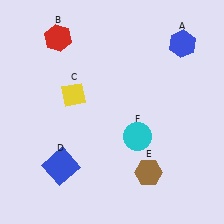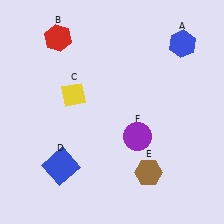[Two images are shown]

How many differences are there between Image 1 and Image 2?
There is 1 difference between the two images.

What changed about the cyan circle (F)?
In Image 1, F is cyan. In Image 2, it changed to purple.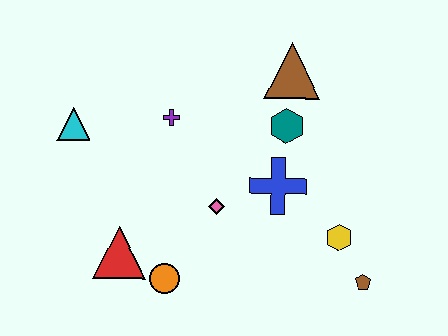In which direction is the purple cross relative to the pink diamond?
The purple cross is above the pink diamond.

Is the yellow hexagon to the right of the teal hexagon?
Yes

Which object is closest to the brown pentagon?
The yellow hexagon is closest to the brown pentagon.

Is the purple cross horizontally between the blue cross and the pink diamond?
No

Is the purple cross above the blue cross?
Yes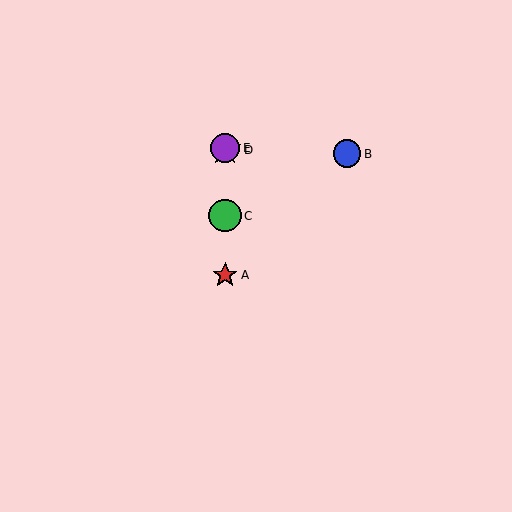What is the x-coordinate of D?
Object D is at x≈225.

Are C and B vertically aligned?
No, C is at x≈225 and B is at x≈347.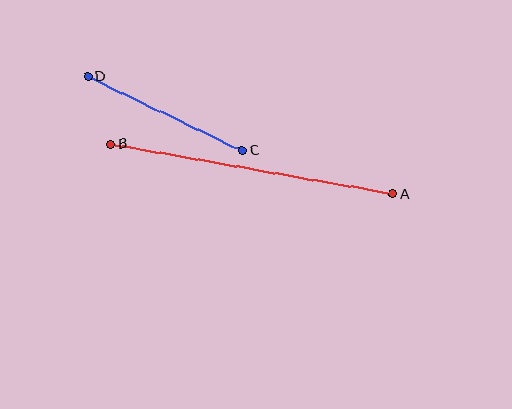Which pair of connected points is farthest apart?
Points A and B are farthest apart.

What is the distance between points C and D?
The distance is approximately 171 pixels.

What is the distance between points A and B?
The distance is approximately 285 pixels.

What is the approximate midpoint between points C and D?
The midpoint is at approximately (165, 114) pixels.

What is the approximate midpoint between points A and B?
The midpoint is at approximately (252, 169) pixels.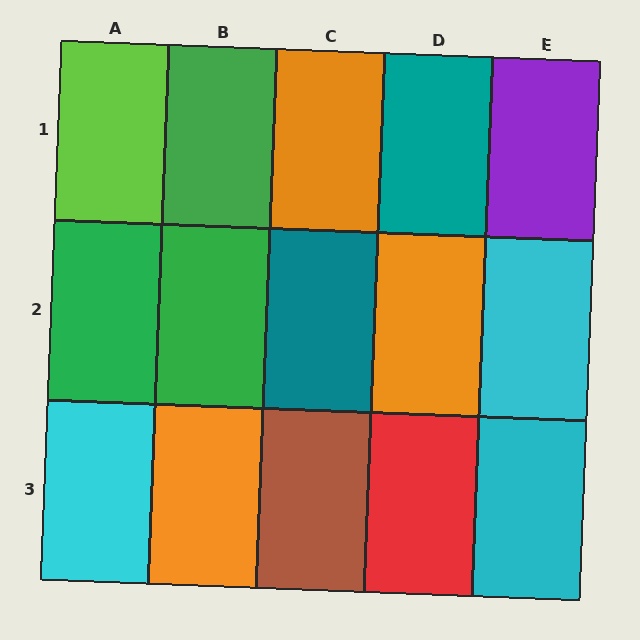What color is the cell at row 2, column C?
Teal.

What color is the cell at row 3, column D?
Red.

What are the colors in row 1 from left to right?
Lime, green, orange, teal, purple.